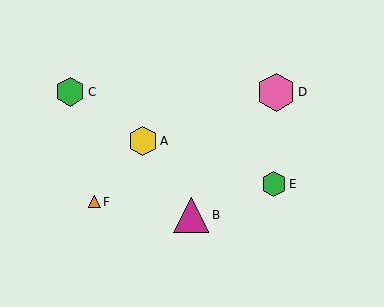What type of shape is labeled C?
Shape C is a green hexagon.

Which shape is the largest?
The pink hexagon (labeled D) is the largest.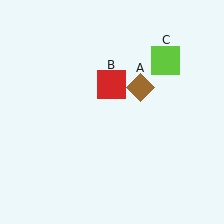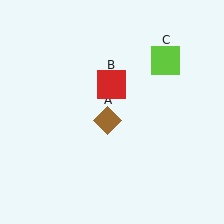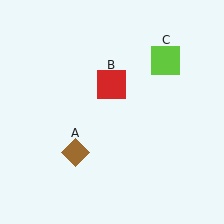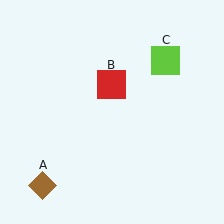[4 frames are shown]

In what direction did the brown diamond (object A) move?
The brown diamond (object A) moved down and to the left.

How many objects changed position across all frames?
1 object changed position: brown diamond (object A).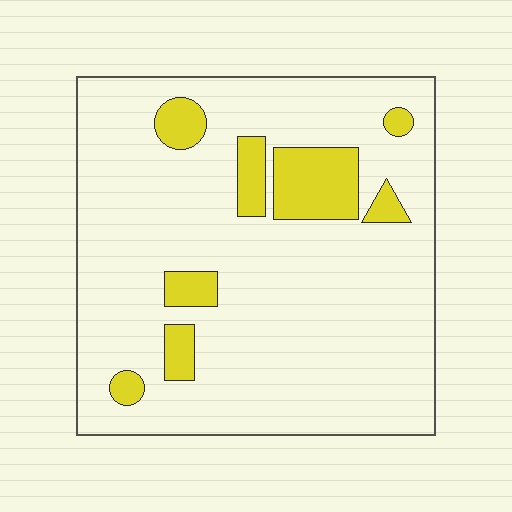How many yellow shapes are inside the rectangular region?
8.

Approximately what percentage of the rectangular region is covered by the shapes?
Approximately 15%.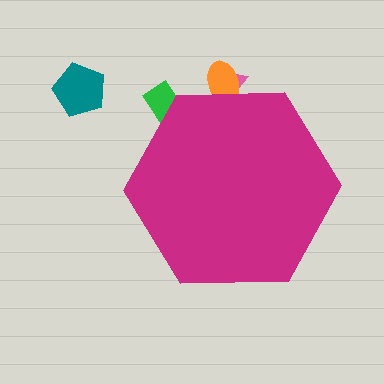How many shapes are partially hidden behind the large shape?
3 shapes are partially hidden.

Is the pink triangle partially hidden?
Yes, the pink triangle is partially hidden behind the magenta hexagon.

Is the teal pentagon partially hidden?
No, the teal pentagon is fully visible.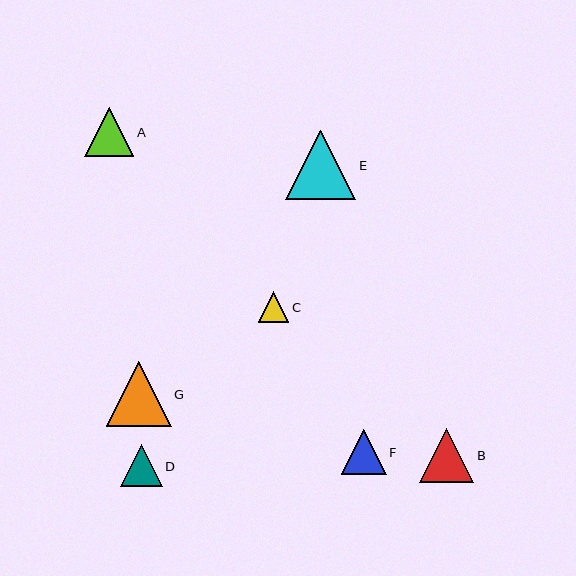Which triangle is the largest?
Triangle E is the largest with a size of approximately 70 pixels.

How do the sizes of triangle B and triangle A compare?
Triangle B and triangle A are approximately the same size.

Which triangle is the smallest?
Triangle C is the smallest with a size of approximately 30 pixels.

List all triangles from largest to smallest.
From largest to smallest: E, G, B, A, F, D, C.